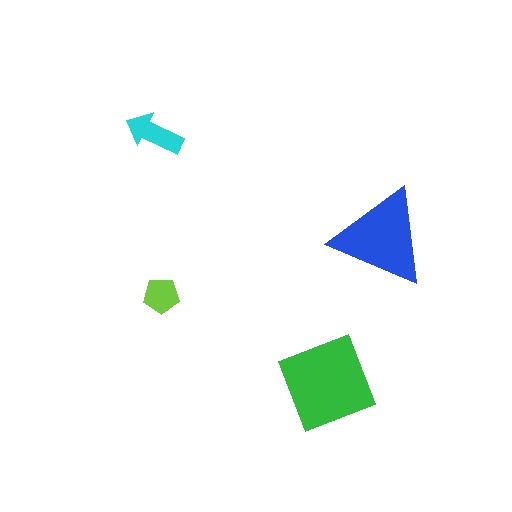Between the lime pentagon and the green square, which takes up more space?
The green square.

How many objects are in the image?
There are 4 objects in the image.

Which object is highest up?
The cyan arrow is topmost.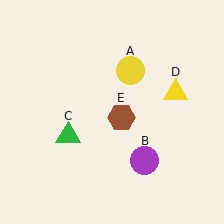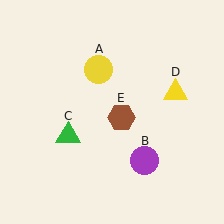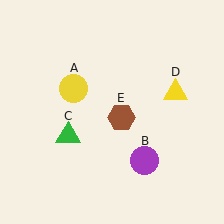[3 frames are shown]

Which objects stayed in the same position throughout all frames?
Purple circle (object B) and green triangle (object C) and yellow triangle (object D) and brown hexagon (object E) remained stationary.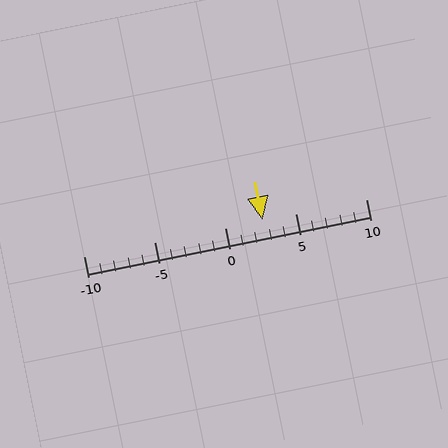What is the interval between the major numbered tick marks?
The major tick marks are spaced 5 units apart.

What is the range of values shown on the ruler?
The ruler shows values from -10 to 10.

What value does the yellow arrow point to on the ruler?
The yellow arrow points to approximately 3.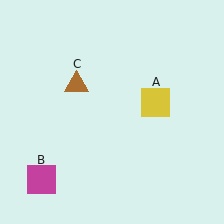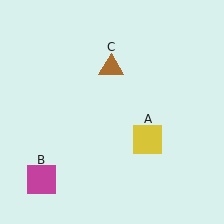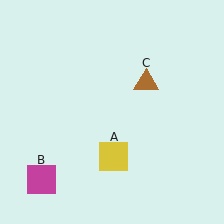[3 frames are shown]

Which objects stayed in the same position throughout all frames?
Magenta square (object B) remained stationary.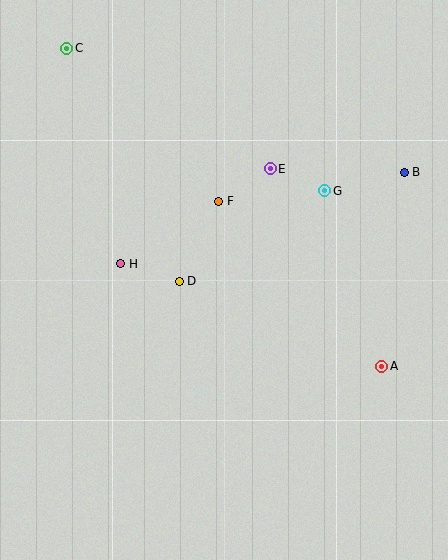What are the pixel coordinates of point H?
Point H is at (121, 264).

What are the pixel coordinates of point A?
Point A is at (382, 366).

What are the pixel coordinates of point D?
Point D is at (179, 281).